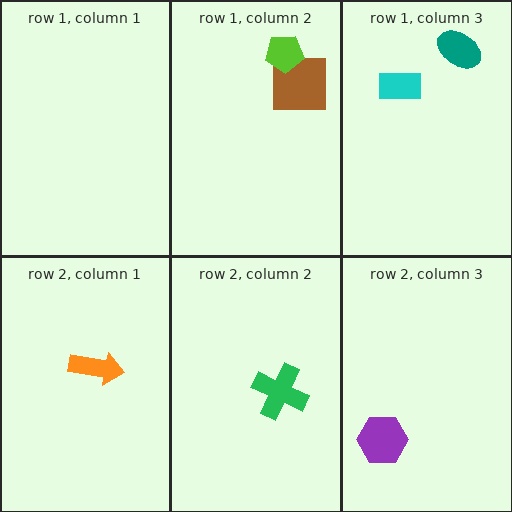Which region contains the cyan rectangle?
The row 1, column 3 region.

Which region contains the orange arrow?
The row 2, column 1 region.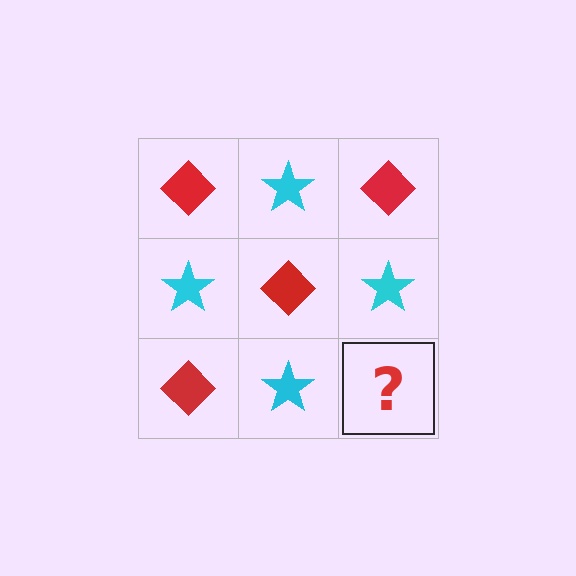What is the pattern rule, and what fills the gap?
The rule is that it alternates red diamond and cyan star in a checkerboard pattern. The gap should be filled with a red diamond.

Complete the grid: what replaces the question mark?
The question mark should be replaced with a red diamond.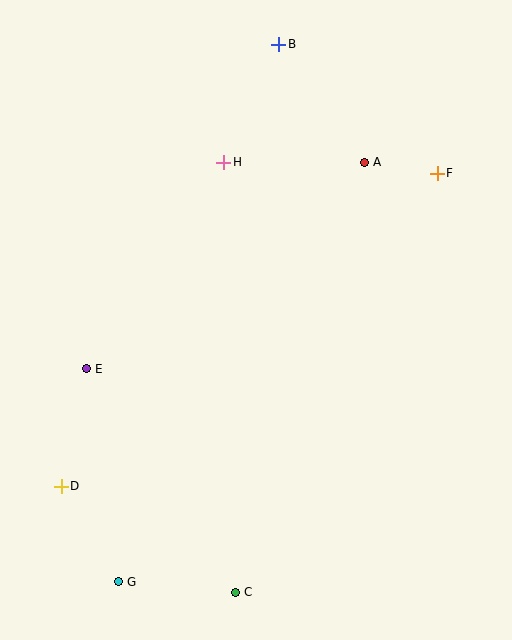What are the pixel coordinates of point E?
Point E is at (86, 369).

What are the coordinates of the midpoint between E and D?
The midpoint between E and D is at (74, 428).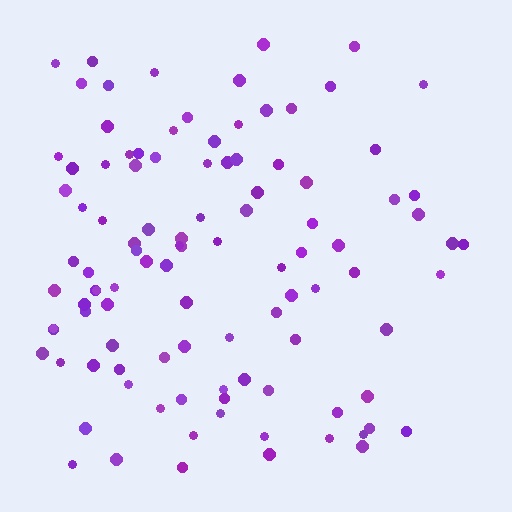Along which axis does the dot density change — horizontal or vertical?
Horizontal.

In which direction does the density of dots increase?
From right to left, with the left side densest.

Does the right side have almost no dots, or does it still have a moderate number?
Still a moderate number, just noticeably fewer than the left.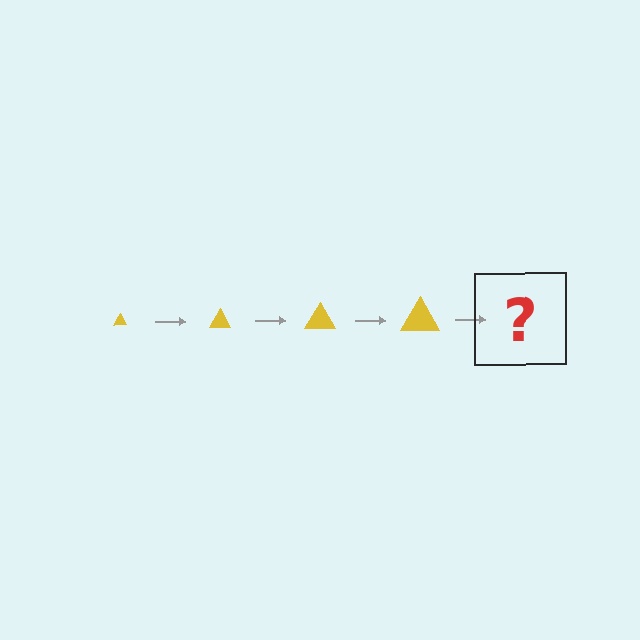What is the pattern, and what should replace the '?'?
The pattern is that the triangle gets progressively larger each step. The '?' should be a yellow triangle, larger than the previous one.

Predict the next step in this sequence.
The next step is a yellow triangle, larger than the previous one.